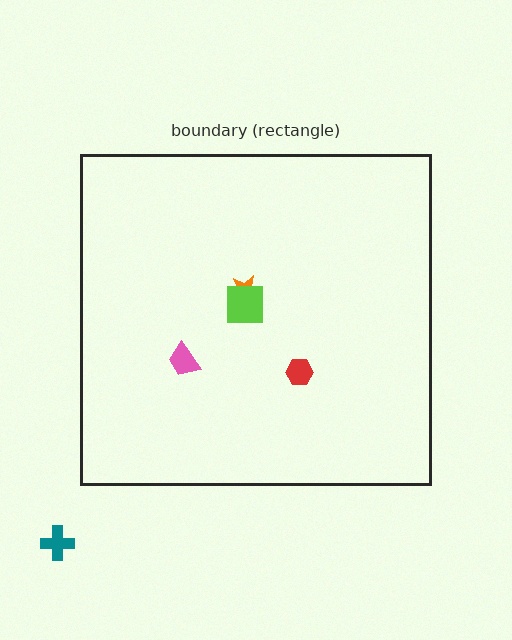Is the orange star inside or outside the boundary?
Inside.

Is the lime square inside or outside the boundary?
Inside.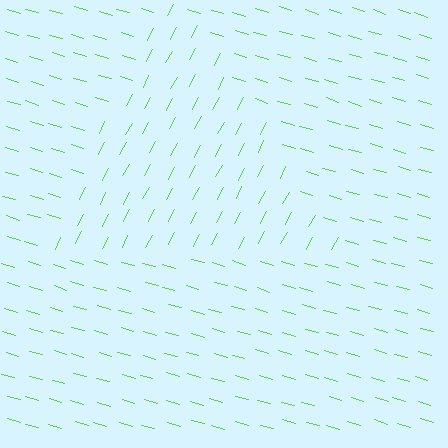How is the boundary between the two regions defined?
The boundary is defined purely by a change in line orientation (approximately 79 degrees difference). All lines are the same color and thickness.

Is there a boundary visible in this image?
Yes, there is a texture boundary formed by a change in line orientation.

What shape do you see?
I see a triangle.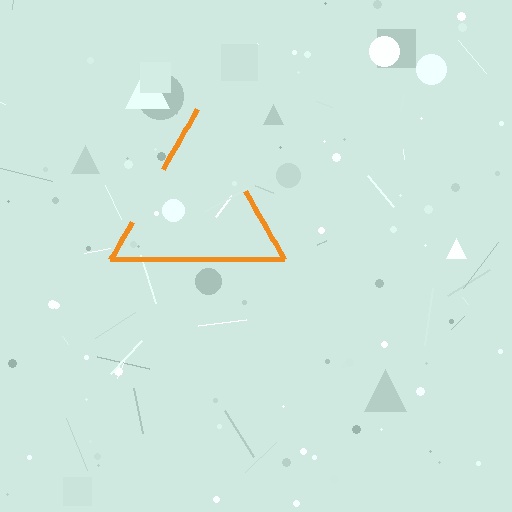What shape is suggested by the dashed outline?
The dashed outline suggests a triangle.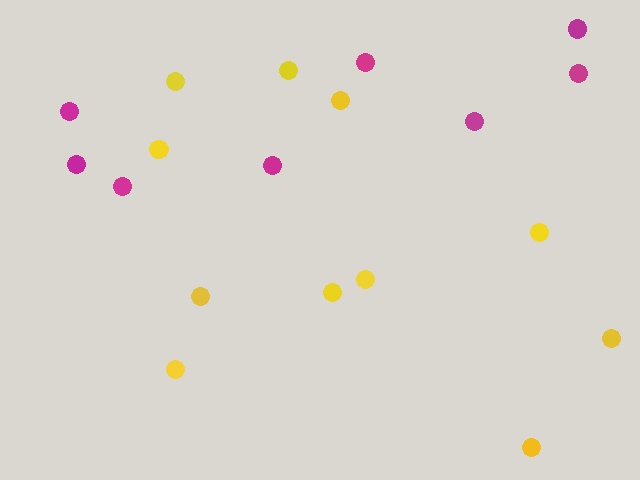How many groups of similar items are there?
There are 2 groups: one group of magenta circles (8) and one group of yellow circles (11).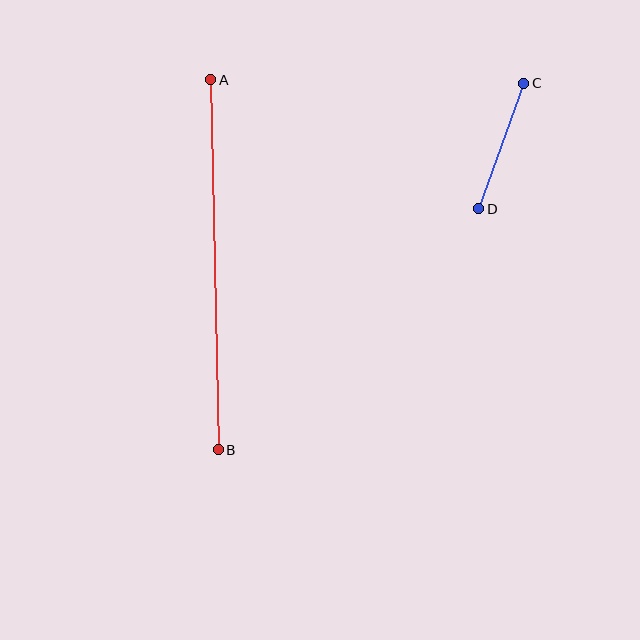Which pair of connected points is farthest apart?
Points A and B are farthest apart.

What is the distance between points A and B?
The distance is approximately 370 pixels.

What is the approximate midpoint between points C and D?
The midpoint is at approximately (501, 146) pixels.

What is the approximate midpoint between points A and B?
The midpoint is at approximately (215, 265) pixels.